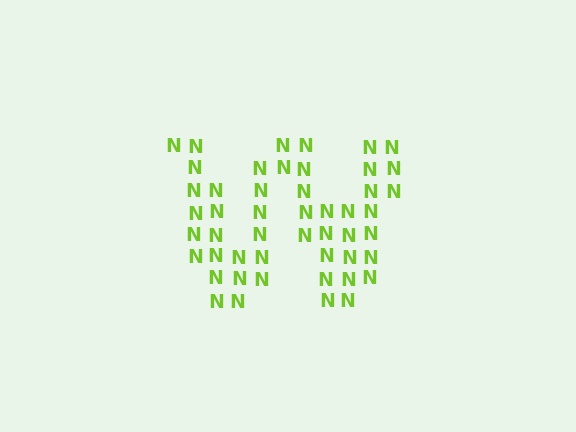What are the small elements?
The small elements are letter N's.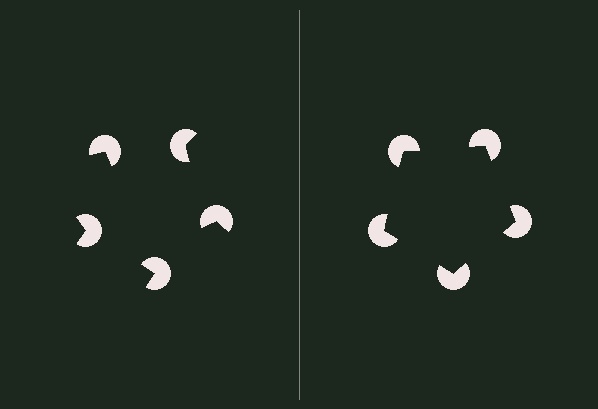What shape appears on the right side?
An illusory pentagon.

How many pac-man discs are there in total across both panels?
10 — 5 on each side.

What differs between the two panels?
The pac-man discs are positioned identically on both sides; only the wedge orientations differ. On the right they align to a pentagon; on the left they are misaligned.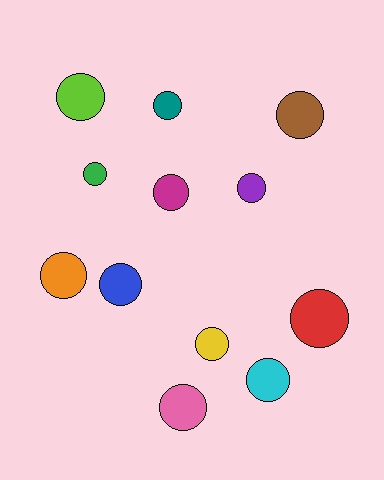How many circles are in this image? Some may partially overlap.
There are 12 circles.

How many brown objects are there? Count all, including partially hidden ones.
There is 1 brown object.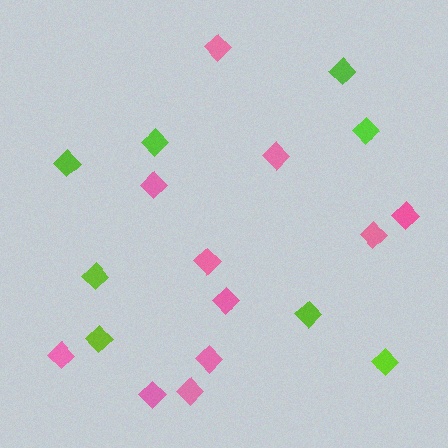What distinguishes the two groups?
There are 2 groups: one group of pink diamonds (11) and one group of lime diamonds (8).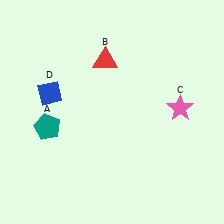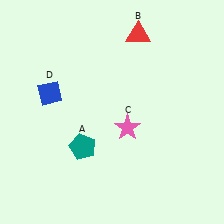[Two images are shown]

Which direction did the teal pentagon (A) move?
The teal pentagon (A) moved right.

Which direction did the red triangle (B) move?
The red triangle (B) moved right.